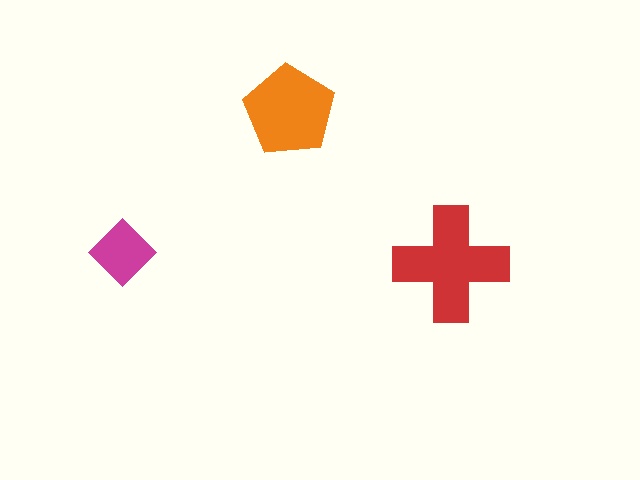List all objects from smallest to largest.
The magenta diamond, the orange pentagon, the red cross.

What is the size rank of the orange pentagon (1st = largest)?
2nd.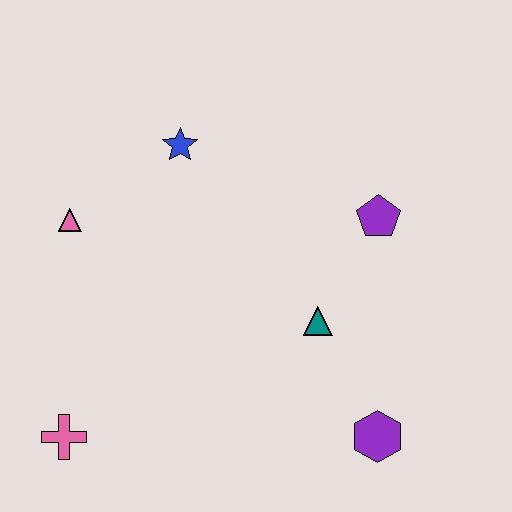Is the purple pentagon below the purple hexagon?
No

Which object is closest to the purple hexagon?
The teal triangle is closest to the purple hexagon.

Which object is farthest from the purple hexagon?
The pink triangle is farthest from the purple hexagon.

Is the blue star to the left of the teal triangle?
Yes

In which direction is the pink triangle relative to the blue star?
The pink triangle is to the left of the blue star.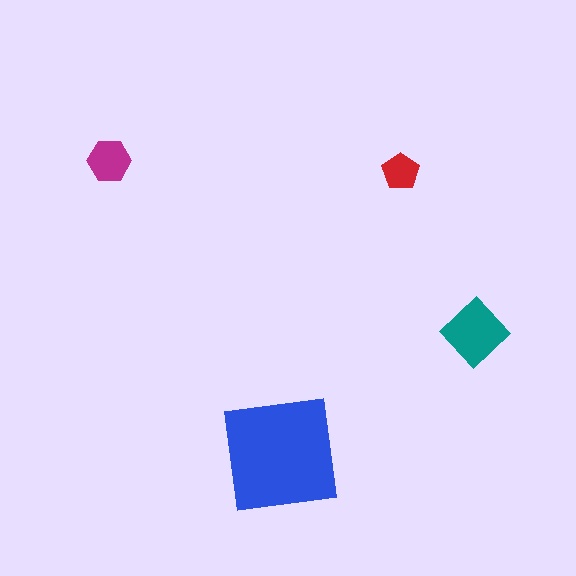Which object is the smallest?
The red pentagon.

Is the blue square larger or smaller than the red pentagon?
Larger.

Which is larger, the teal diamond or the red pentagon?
The teal diamond.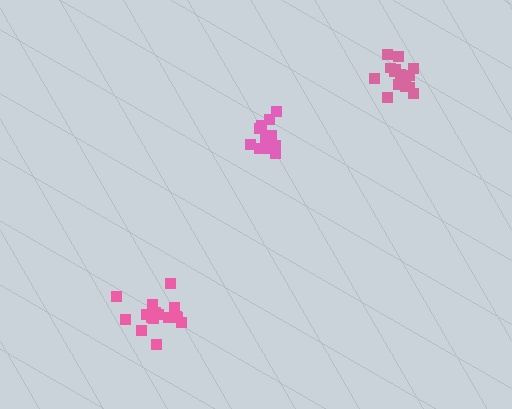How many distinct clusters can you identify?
There are 3 distinct clusters.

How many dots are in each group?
Group 1: 15 dots, Group 2: 13 dots, Group 3: 17 dots (45 total).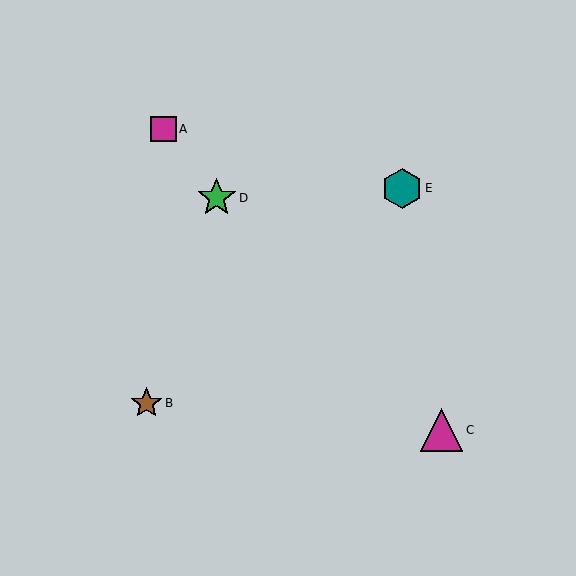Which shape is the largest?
The magenta triangle (labeled C) is the largest.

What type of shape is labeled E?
Shape E is a teal hexagon.